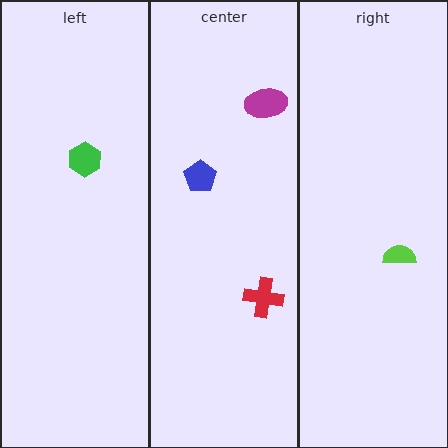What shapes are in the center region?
The magenta ellipse, the blue pentagon, the red cross.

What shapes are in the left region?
The green hexagon.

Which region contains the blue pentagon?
The center region.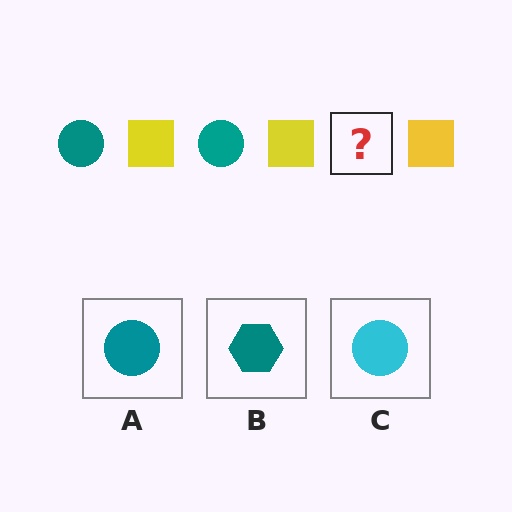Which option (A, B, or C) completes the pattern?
A.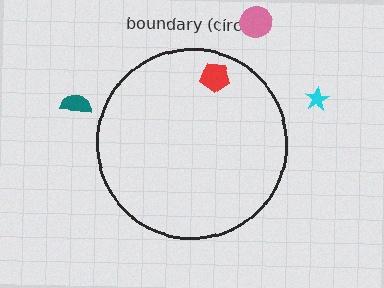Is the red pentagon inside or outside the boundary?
Inside.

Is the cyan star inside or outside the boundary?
Outside.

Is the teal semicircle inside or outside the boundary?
Outside.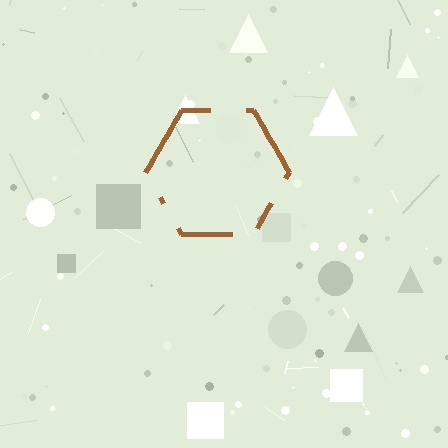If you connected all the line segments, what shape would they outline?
They would outline a hexagon.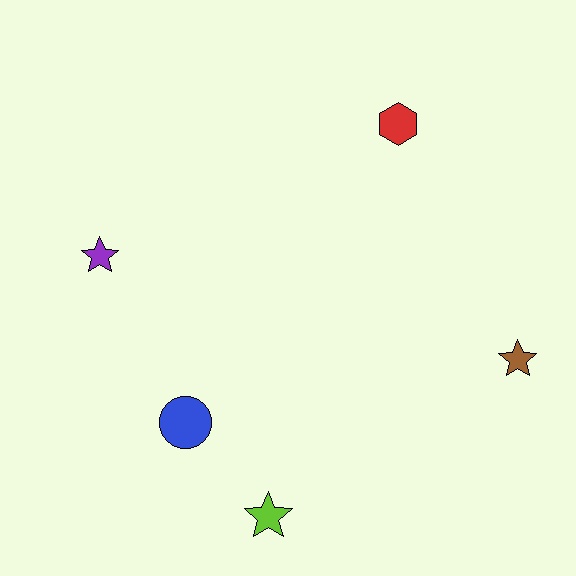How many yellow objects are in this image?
There are no yellow objects.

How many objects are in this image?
There are 5 objects.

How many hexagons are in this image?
There is 1 hexagon.